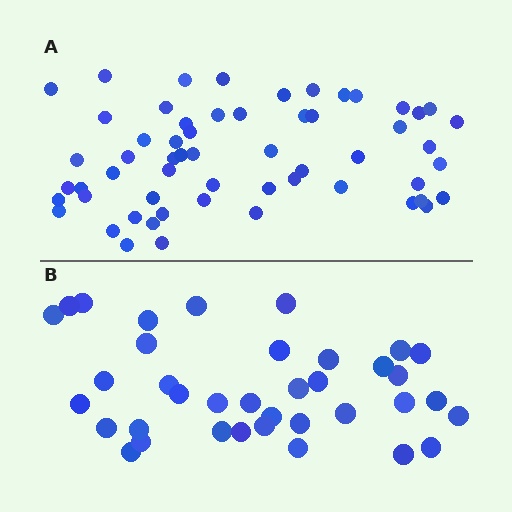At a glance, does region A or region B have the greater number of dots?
Region A (the top region) has more dots.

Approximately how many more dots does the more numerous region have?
Region A has approximately 20 more dots than region B.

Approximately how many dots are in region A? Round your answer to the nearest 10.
About 60 dots. (The exact count is 58, which rounds to 60.)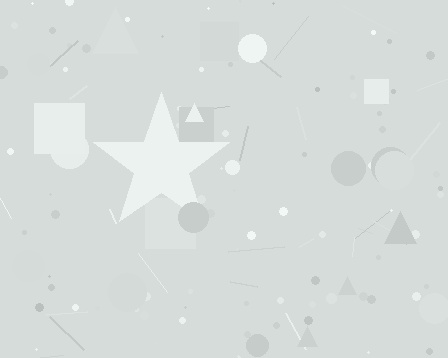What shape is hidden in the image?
A star is hidden in the image.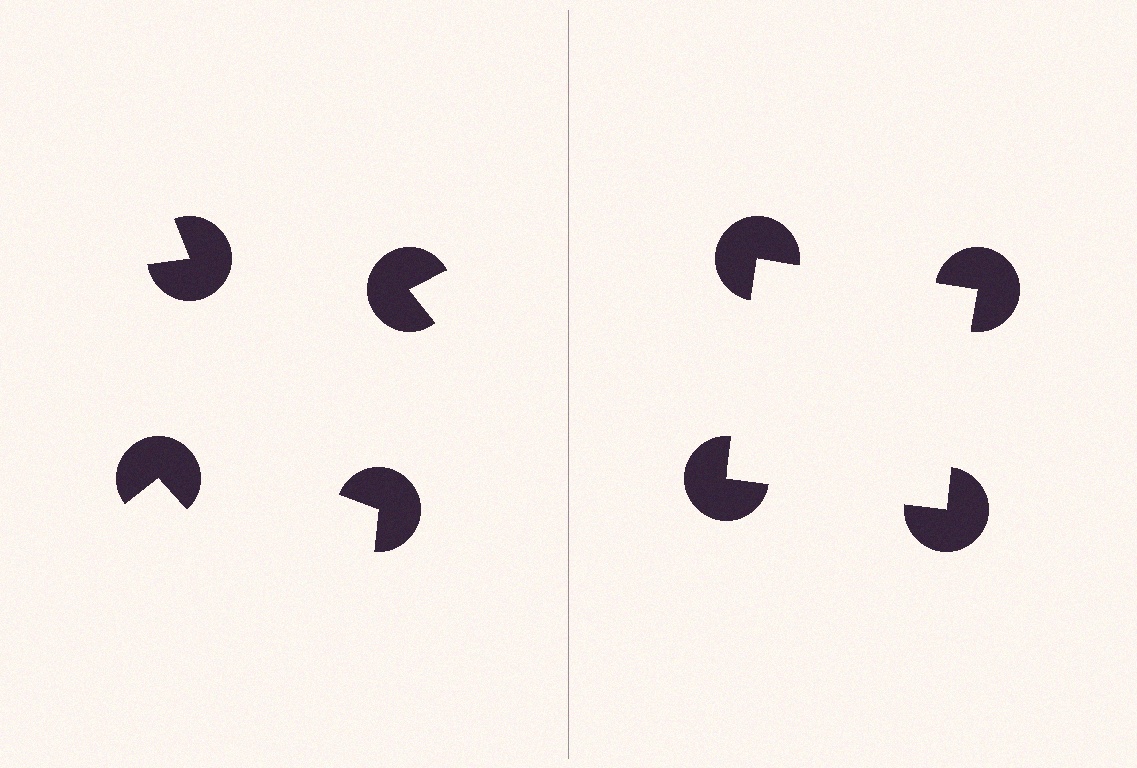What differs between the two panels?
The pac-man discs are positioned identically on both sides; only the wedge orientations differ. On the right they align to a square; on the left they are misaligned.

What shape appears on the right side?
An illusory square.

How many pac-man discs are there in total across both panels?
8 — 4 on each side.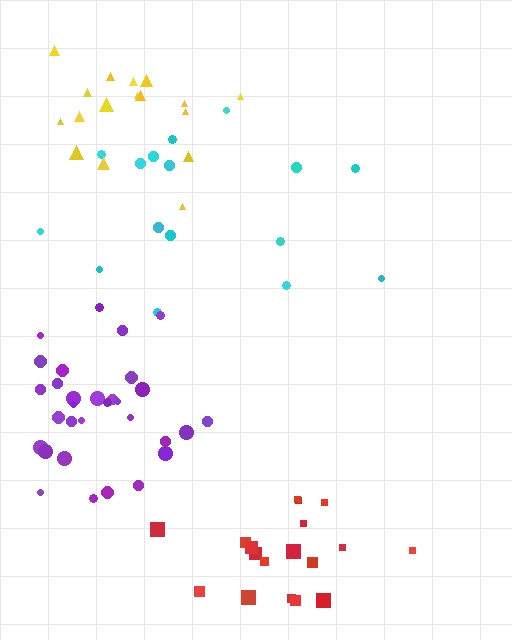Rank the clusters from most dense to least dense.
purple, yellow, red, cyan.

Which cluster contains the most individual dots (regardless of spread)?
Purple (31).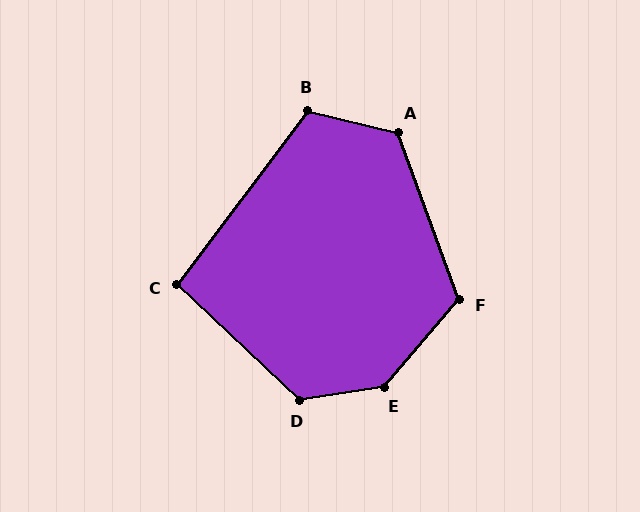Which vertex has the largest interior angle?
E, at approximately 139 degrees.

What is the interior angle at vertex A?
Approximately 124 degrees (obtuse).